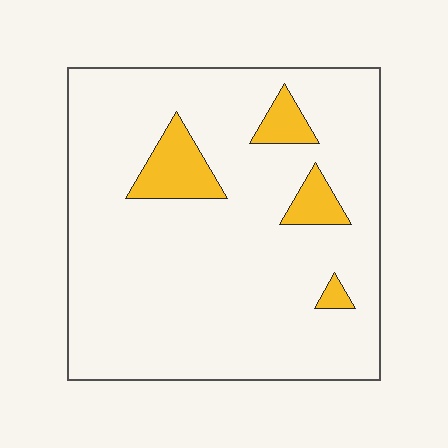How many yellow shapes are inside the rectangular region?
4.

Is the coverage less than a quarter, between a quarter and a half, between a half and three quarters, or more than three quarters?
Less than a quarter.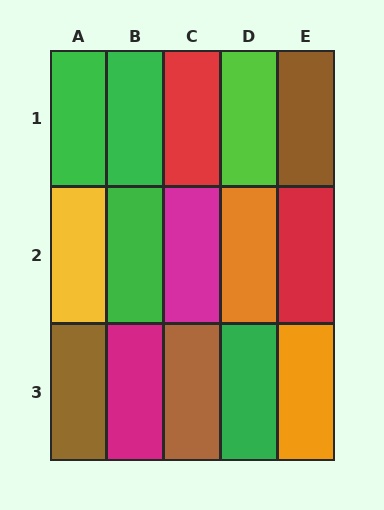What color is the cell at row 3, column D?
Green.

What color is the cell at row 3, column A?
Brown.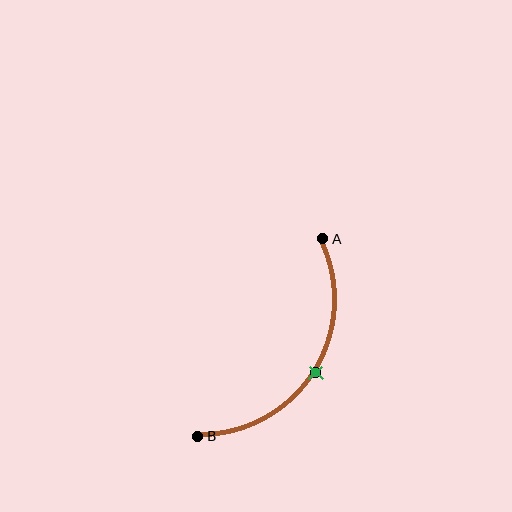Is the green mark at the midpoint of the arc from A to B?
Yes. The green mark lies on the arc at equal arc-length from both A and B — it is the arc midpoint.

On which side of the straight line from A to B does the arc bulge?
The arc bulges to the right of the straight line connecting A and B.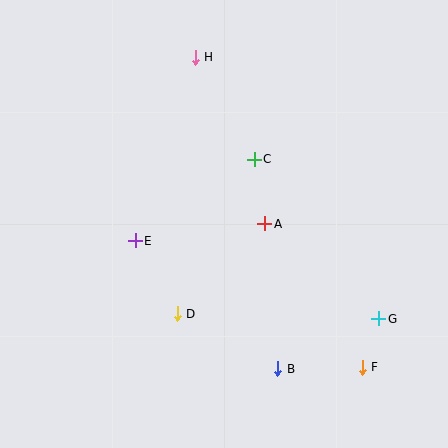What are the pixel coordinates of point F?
Point F is at (362, 367).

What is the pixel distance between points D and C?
The distance between D and C is 173 pixels.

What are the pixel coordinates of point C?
Point C is at (254, 159).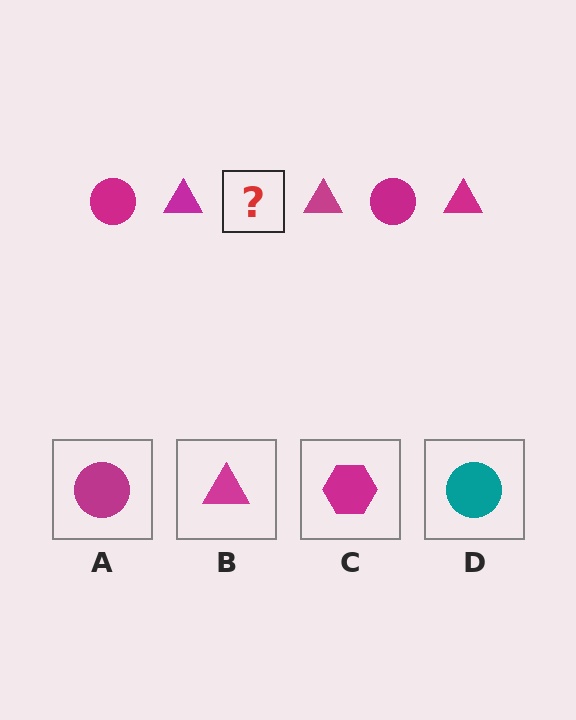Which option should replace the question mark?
Option A.